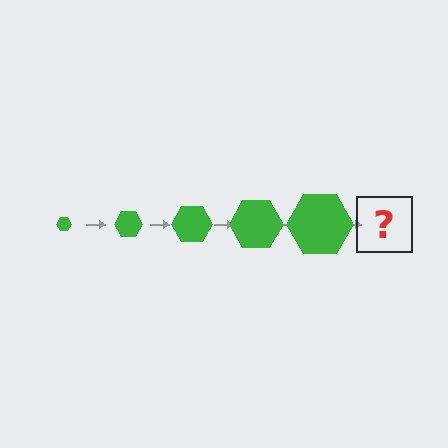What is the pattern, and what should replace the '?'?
The pattern is that the hexagon gets progressively larger each step. The '?' should be a green hexagon, larger than the previous one.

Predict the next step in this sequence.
The next step is a green hexagon, larger than the previous one.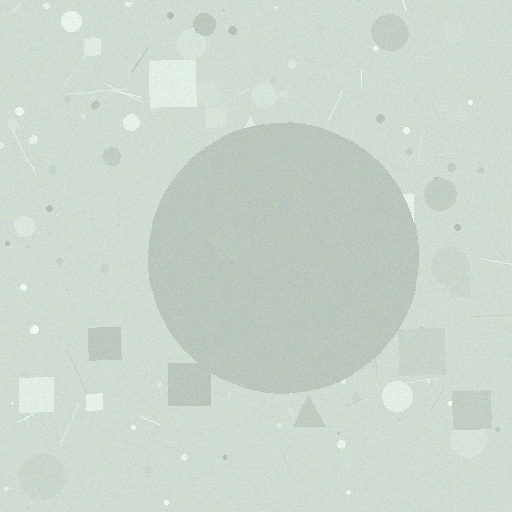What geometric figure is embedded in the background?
A circle is embedded in the background.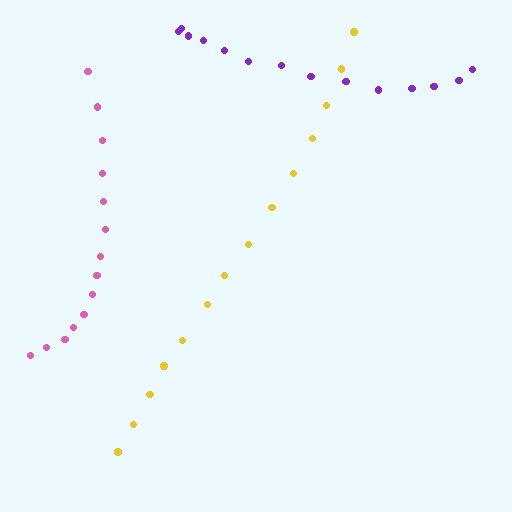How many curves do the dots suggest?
There are 3 distinct paths.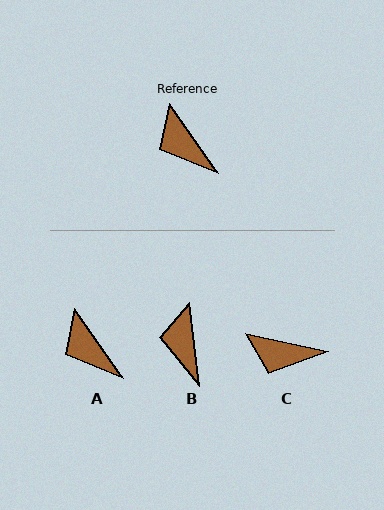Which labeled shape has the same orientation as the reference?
A.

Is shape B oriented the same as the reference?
No, it is off by about 29 degrees.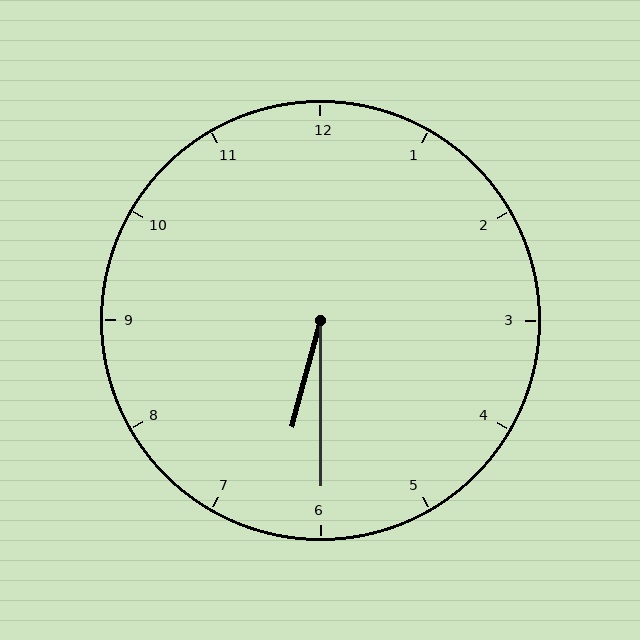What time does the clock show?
6:30.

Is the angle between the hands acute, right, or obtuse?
It is acute.